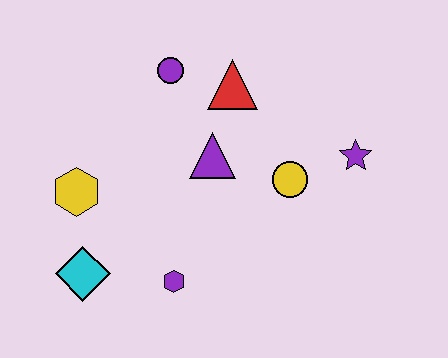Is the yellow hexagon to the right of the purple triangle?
No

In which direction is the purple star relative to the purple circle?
The purple star is to the right of the purple circle.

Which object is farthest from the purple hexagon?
The purple star is farthest from the purple hexagon.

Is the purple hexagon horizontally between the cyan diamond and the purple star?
Yes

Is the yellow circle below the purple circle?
Yes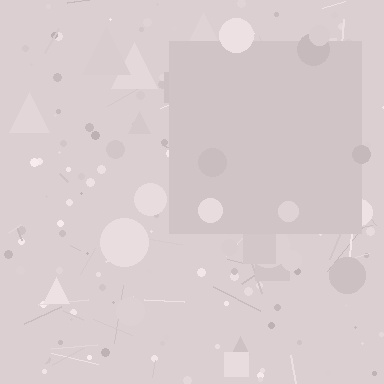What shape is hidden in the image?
A square is hidden in the image.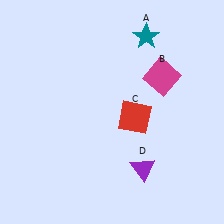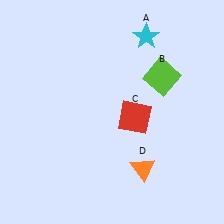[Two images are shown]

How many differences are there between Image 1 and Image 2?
There are 3 differences between the two images.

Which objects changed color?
A changed from teal to cyan. B changed from magenta to lime. D changed from purple to orange.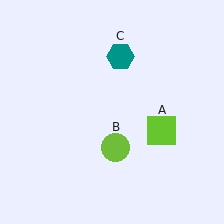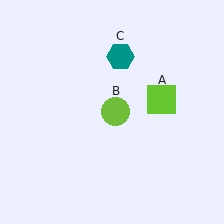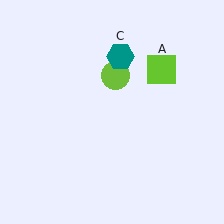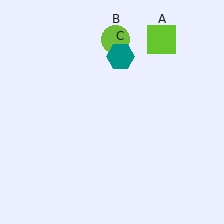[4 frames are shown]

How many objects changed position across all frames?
2 objects changed position: lime square (object A), lime circle (object B).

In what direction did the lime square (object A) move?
The lime square (object A) moved up.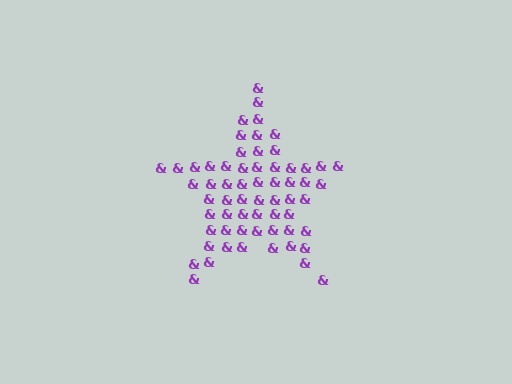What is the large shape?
The large shape is a star.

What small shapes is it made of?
It is made of small ampersands.